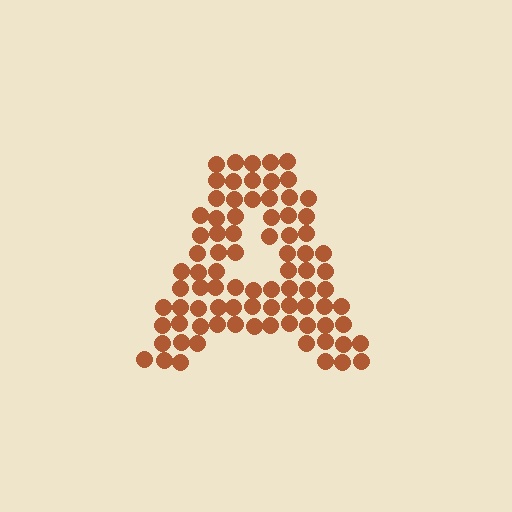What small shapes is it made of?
It is made of small circles.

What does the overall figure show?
The overall figure shows the letter A.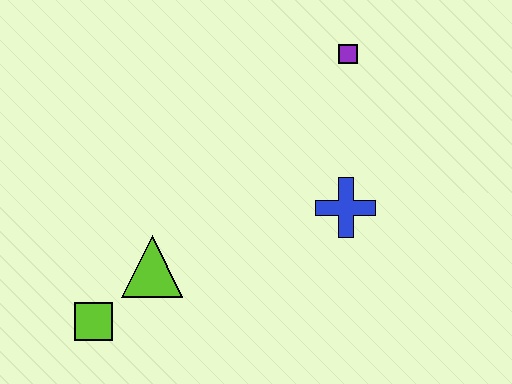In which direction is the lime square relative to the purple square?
The lime square is below the purple square.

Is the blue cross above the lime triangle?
Yes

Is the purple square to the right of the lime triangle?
Yes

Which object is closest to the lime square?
The lime triangle is closest to the lime square.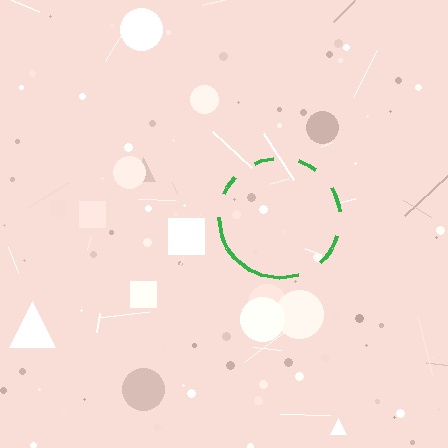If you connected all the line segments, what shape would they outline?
They would outline a circle.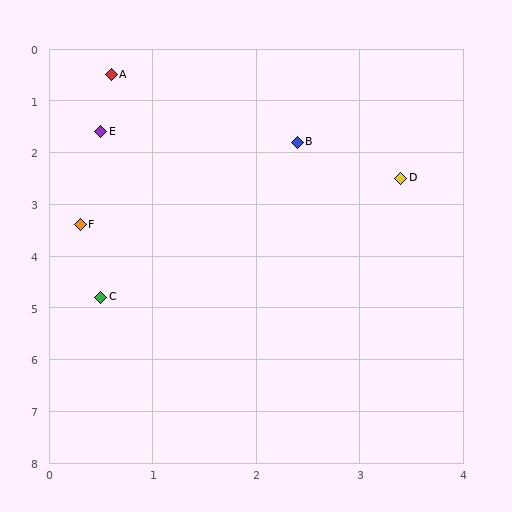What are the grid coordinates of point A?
Point A is at approximately (0.6, 0.5).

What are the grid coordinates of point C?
Point C is at approximately (0.5, 4.8).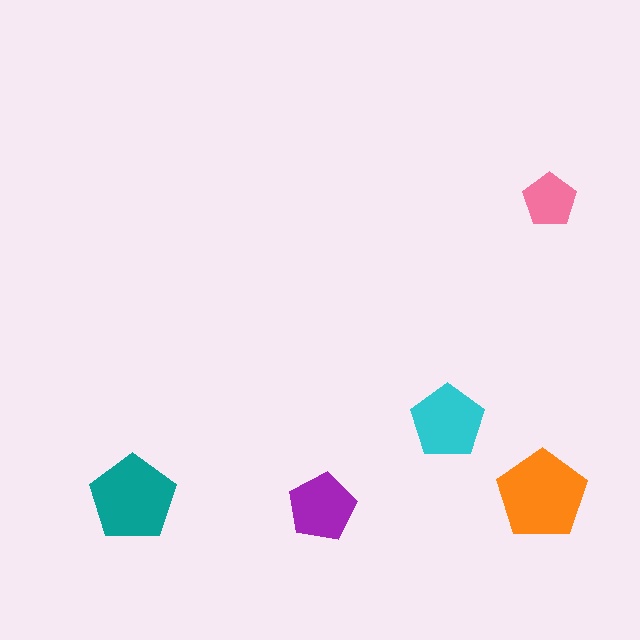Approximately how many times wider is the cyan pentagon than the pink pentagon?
About 1.5 times wider.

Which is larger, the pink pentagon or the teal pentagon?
The teal one.